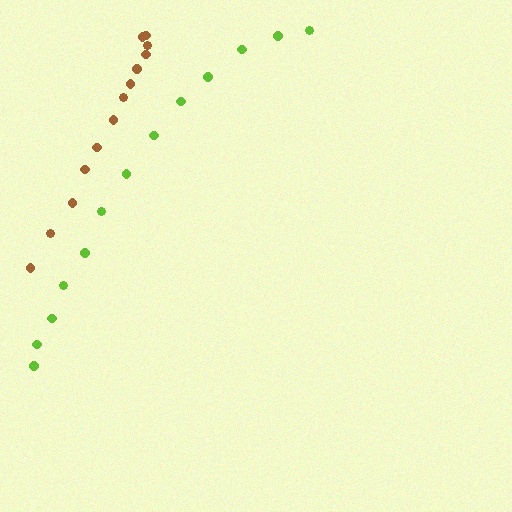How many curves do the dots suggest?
There are 2 distinct paths.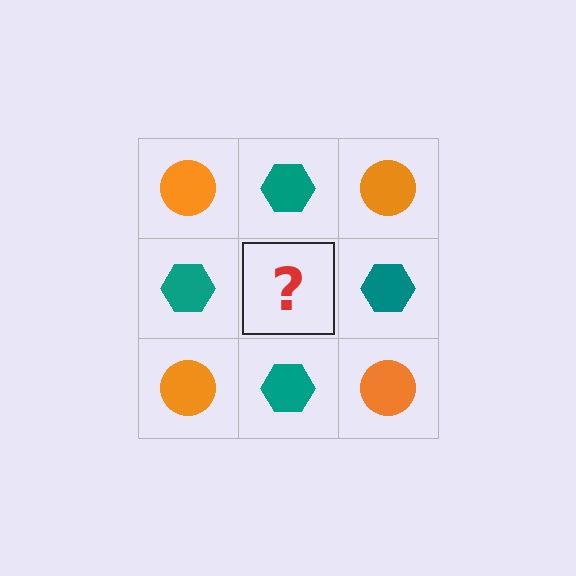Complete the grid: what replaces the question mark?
The question mark should be replaced with an orange circle.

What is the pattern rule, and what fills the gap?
The rule is that it alternates orange circle and teal hexagon in a checkerboard pattern. The gap should be filled with an orange circle.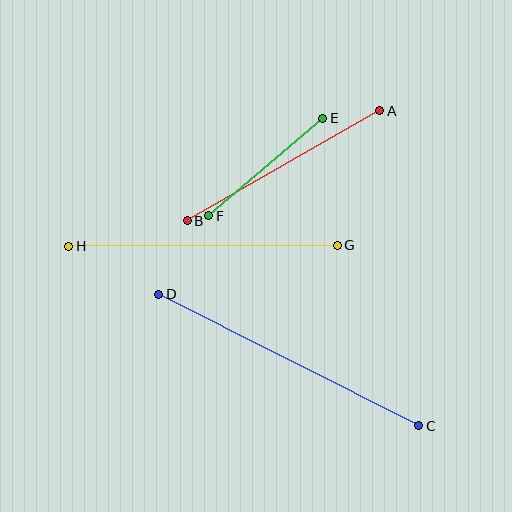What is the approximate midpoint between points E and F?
The midpoint is at approximately (266, 167) pixels.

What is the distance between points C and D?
The distance is approximately 291 pixels.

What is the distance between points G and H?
The distance is approximately 268 pixels.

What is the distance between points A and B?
The distance is approximately 222 pixels.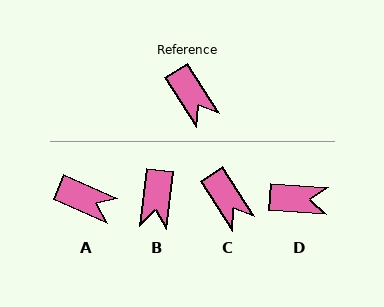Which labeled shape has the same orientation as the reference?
C.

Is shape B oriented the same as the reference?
No, it is off by about 39 degrees.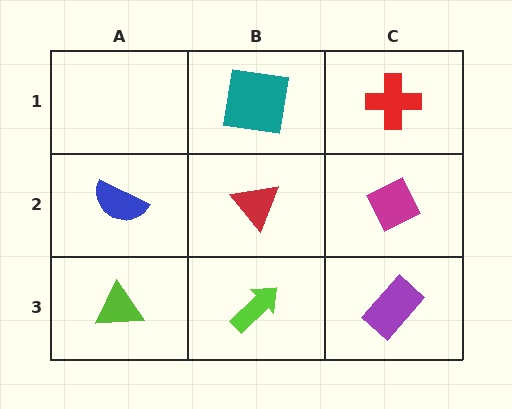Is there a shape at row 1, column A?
No, that cell is empty.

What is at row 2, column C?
A magenta diamond.